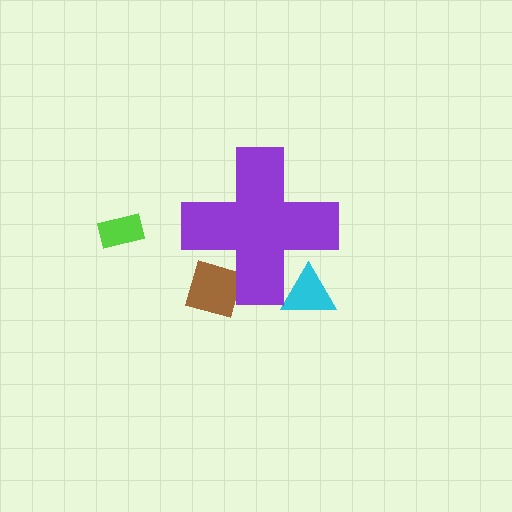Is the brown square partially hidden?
Yes, the brown square is partially hidden behind the purple cross.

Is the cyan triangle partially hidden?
Yes, the cyan triangle is partially hidden behind the purple cross.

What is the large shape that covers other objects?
A purple cross.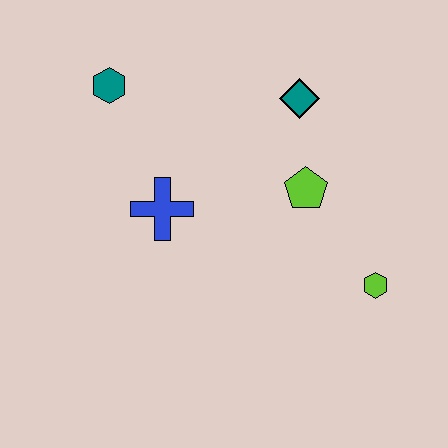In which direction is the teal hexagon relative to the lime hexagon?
The teal hexagon is to the left of the lime hexagon.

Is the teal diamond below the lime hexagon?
No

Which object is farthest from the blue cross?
The lime hexagon is farthest from the blue cross.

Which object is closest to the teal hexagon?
The blue cross is closest to the teal hexagon.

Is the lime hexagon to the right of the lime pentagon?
Yes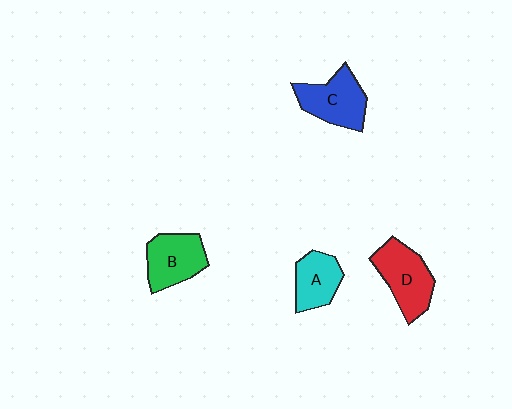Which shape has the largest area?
Shape D (red).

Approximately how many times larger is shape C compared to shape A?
Approximately 1.3 times.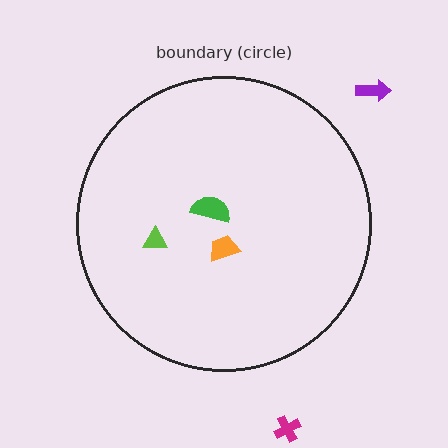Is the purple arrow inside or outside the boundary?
Outside.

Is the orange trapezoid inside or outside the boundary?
Inside.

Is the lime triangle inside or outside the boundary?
Inside.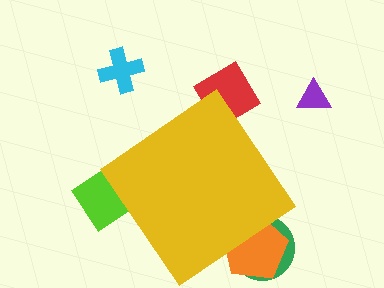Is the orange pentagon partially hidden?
Yes, the orange pentagon is partially hidden behind the yellow diamond.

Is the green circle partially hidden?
Yes, the green circle is partially hidden behind the yellow diamond.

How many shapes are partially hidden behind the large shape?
4 shapes are partially hidden.